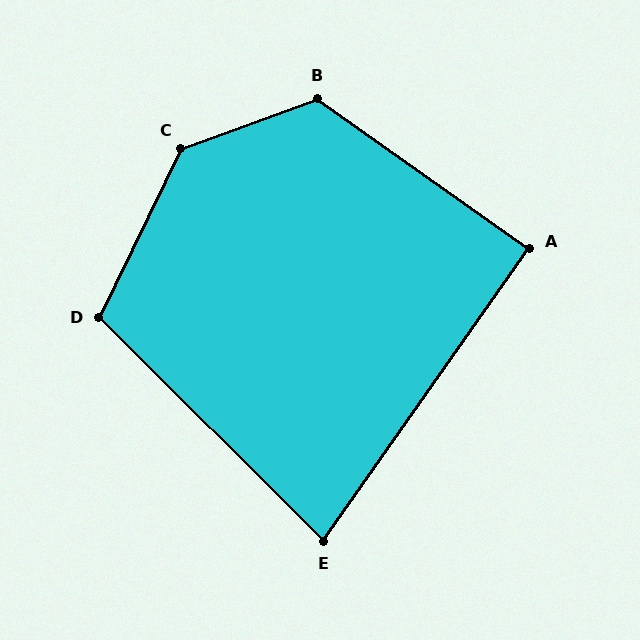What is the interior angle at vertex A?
Approximately 90 degrees (approximately right).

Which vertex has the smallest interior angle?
E, at approximately 80 degrees.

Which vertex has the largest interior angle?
C, at approximately 136 degrees.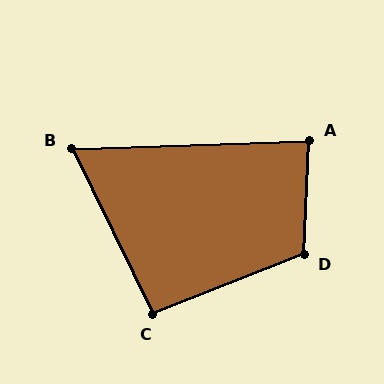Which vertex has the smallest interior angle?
B, at approximately 66 degrees.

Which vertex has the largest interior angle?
D, at approximately 114 degrees.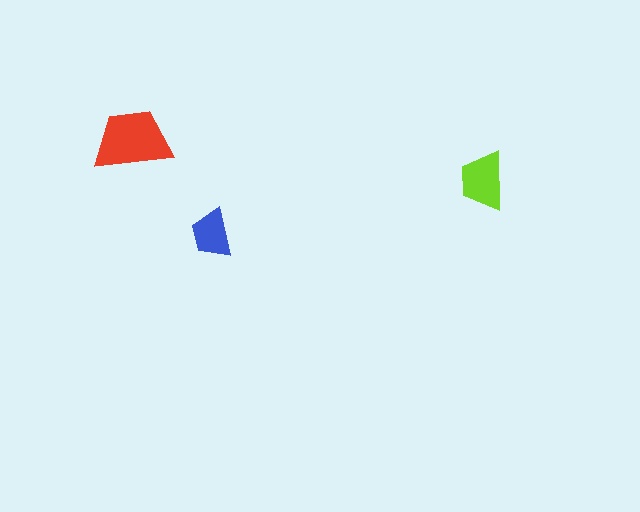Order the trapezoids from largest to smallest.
the red one, the lime one, the blue one.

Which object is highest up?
The red trapezoid is topmost.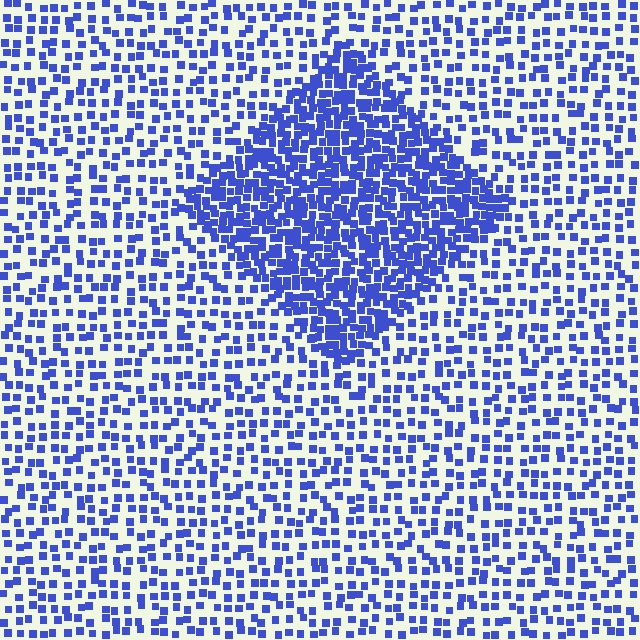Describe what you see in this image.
The image contains small blue elements arranged at two different densities. A diamond-shaped region is visible where the elements are more densely packed than the surrounding area.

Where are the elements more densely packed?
The elements are more densely packed inside the diamond boundary.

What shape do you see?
I see a diamond.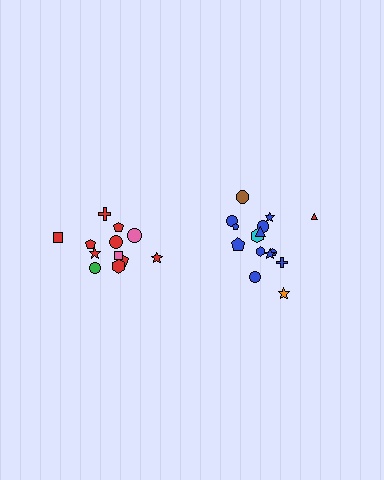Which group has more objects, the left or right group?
The right group.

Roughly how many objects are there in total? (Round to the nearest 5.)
Roughly 25 objects in total.